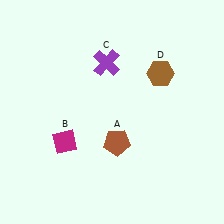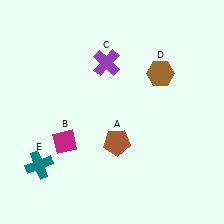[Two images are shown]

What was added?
A teal cross (E) was added in Image 2.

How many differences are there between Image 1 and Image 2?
There is 1 difference between the two images.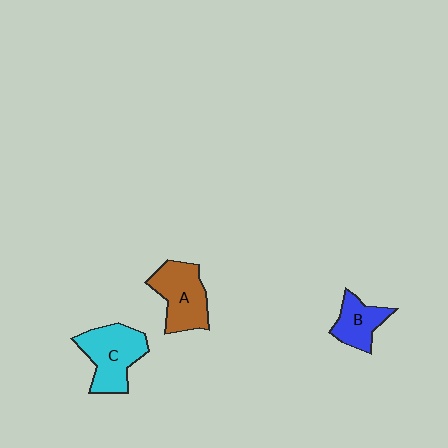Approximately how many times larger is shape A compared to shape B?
Approximately 1.5 times.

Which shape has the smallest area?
Shape B (blue).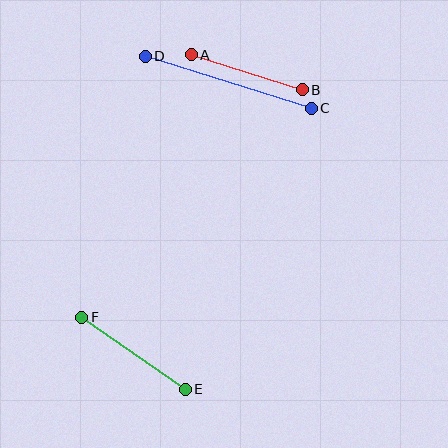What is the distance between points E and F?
The distance is approximately 126 pixels.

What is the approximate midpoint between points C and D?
The midpoint is at approximately (228, 82) pixels.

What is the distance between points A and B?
The distance is approximately 116 pixels.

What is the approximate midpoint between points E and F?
The midpoint is at approximately (133, 353) pixels.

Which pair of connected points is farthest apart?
Points C and D are farthest apart.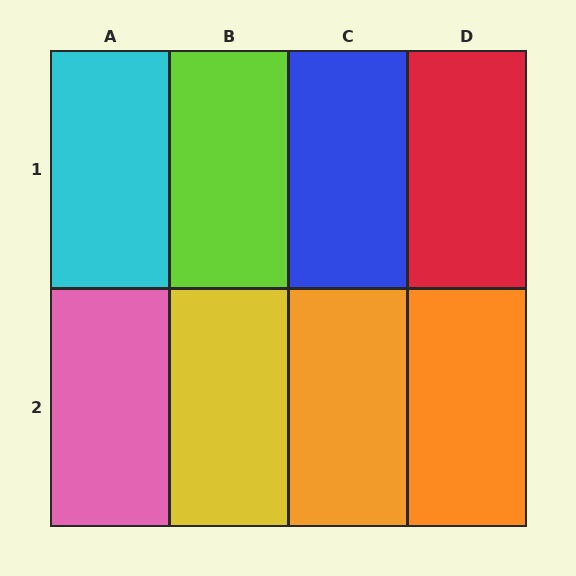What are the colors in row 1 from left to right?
Cyan, lime, blue, red.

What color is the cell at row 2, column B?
Yellow.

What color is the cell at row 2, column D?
Orange.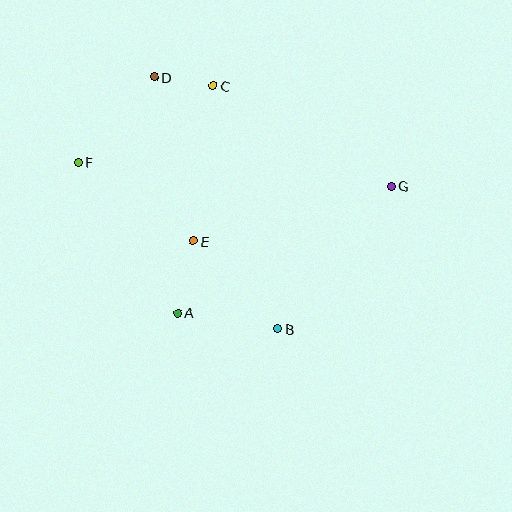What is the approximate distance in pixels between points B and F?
The distance between B and F is approximately 260 pixels.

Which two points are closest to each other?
Points C and D are closest to each other.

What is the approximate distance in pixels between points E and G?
The distance between E and G is approximately 206 pixels.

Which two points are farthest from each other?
Points F and G are farthest from each other.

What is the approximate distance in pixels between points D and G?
The distance between D and G is approximately 261 pixels.